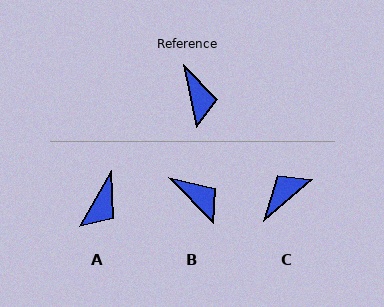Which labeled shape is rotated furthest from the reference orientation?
C, about 119 degrees away.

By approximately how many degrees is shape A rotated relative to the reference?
Approximately 41 degrees clockwise.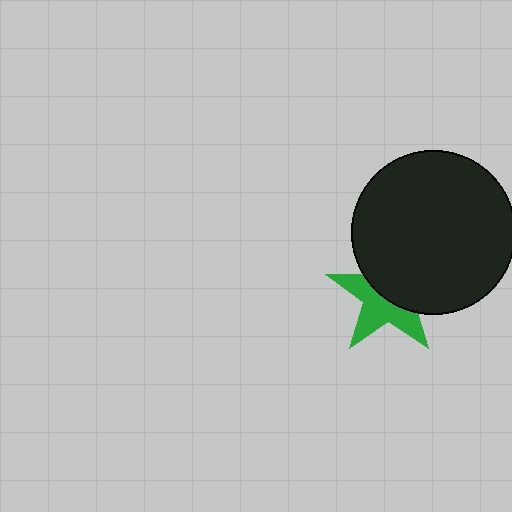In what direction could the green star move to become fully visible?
The green star could move toward the lower-left. That would shift it out from behind the black circle entirely.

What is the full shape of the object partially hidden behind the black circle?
The partially hidden object is a green star.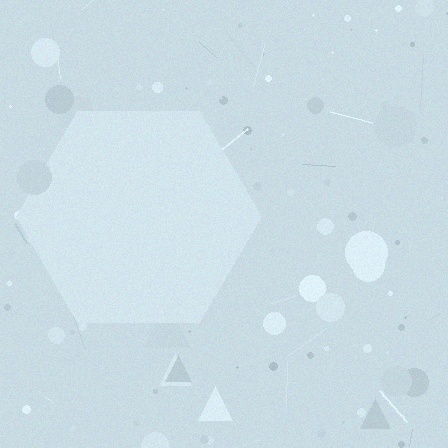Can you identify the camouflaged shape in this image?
The camouflaged shape is a hexagon.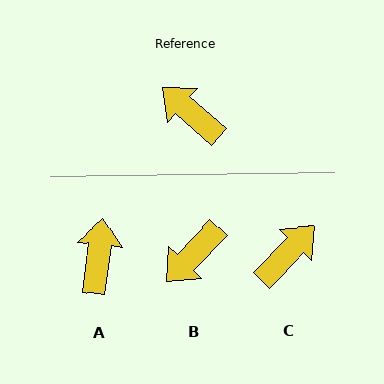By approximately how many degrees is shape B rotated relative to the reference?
Approximately 87 degrees counter-clockwise.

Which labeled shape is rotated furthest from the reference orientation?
C, about 94 degrees away.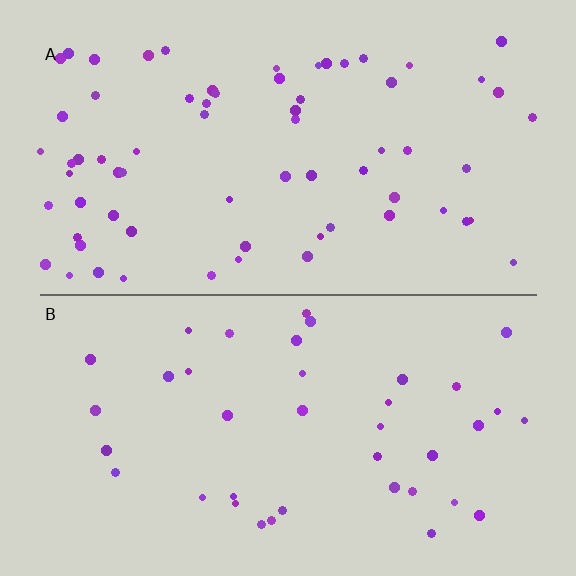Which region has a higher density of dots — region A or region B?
A (the top).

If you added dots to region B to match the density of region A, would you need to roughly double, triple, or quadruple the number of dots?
Approximately double.